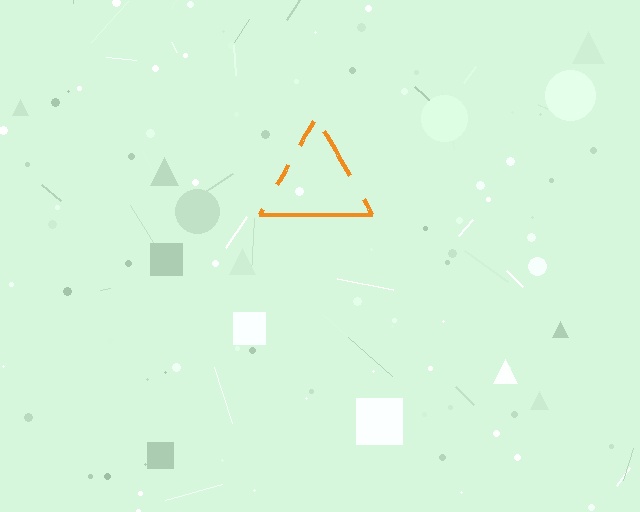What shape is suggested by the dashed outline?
The dashed outline suggests a triangle.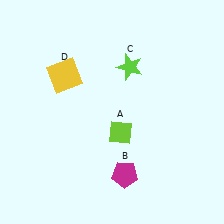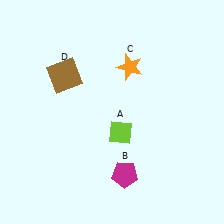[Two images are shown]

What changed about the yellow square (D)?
In Image 1, D is yellow. In Image 2, it changed to brown.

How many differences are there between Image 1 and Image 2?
There are 2 differences between the two images.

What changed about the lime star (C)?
In Image 1, C is lime. In Image 2, it changed to orange.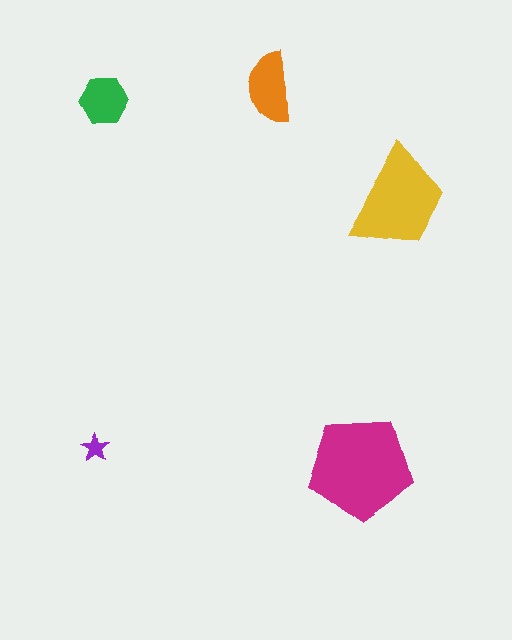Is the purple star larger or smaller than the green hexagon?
Smaller.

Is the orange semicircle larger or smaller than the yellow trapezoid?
Smaller.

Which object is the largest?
The magenta pentagon.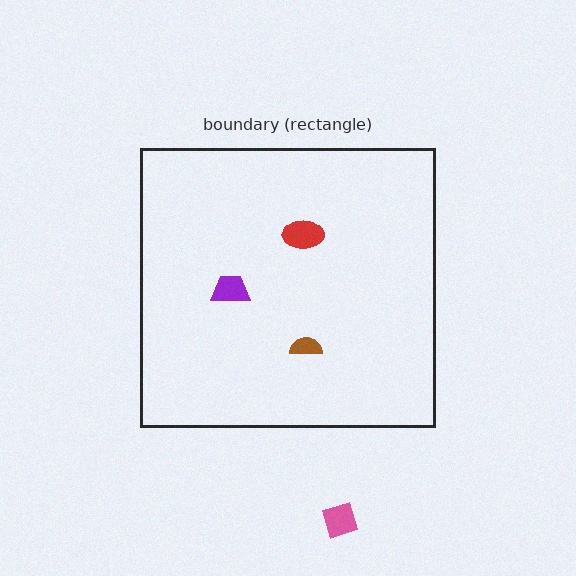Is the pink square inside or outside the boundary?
Outside.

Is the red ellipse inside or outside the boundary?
Inside.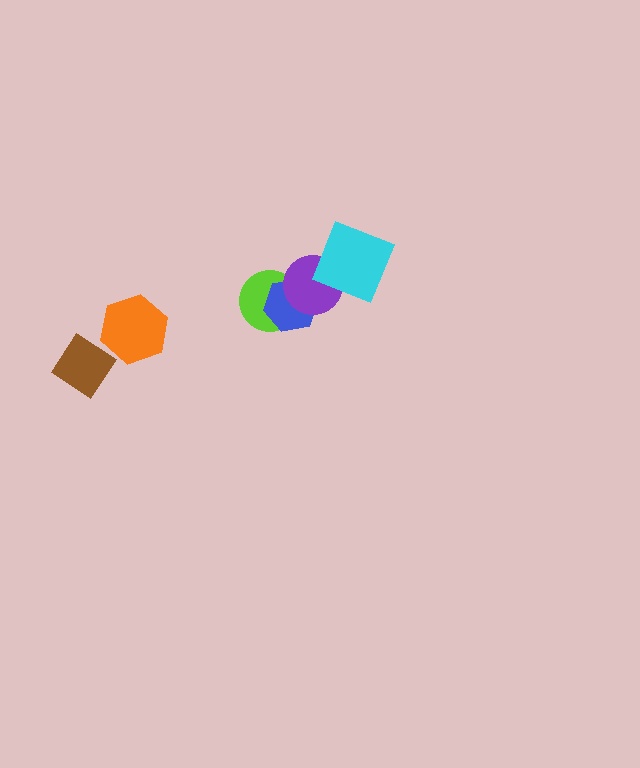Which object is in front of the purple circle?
The cyan diamond is in front of the purple circle.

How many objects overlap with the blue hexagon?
2 objects overlap with the blue hexagon.